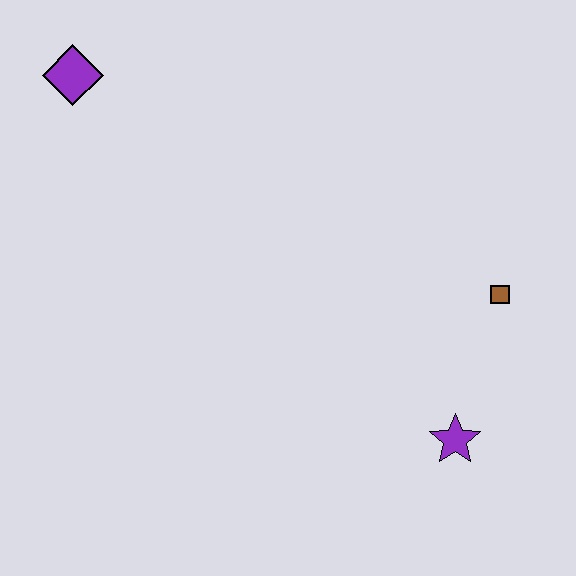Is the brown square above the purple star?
Yes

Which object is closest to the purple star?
The brown square is closest to the purple star.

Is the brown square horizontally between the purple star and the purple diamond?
No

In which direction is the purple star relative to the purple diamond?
The purple star is to the right of the purple diamond.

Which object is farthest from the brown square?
The purple diamond is farthest from the brown square.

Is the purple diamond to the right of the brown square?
No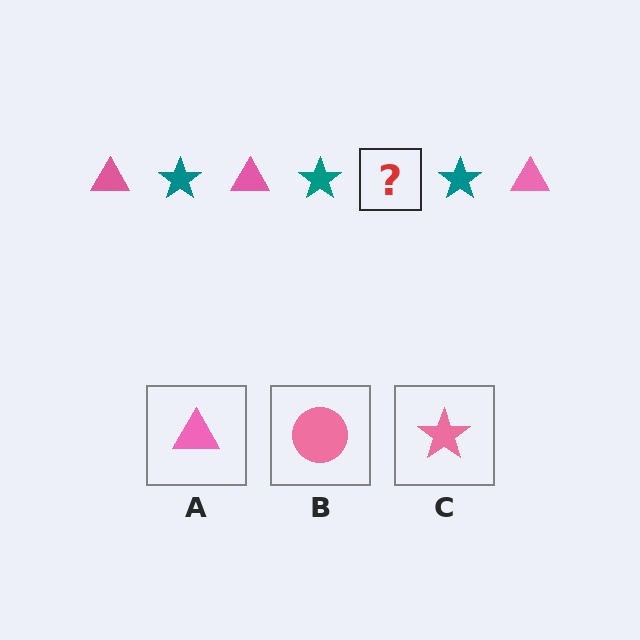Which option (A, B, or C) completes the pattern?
A.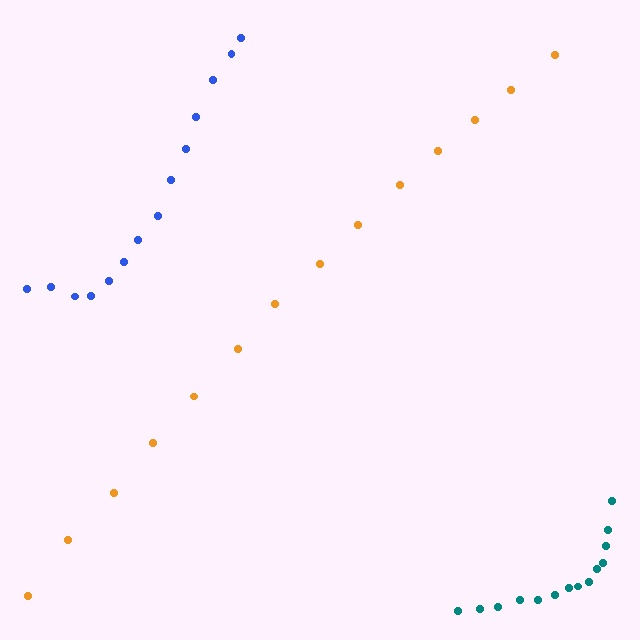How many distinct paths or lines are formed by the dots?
There are 3 distinct paths.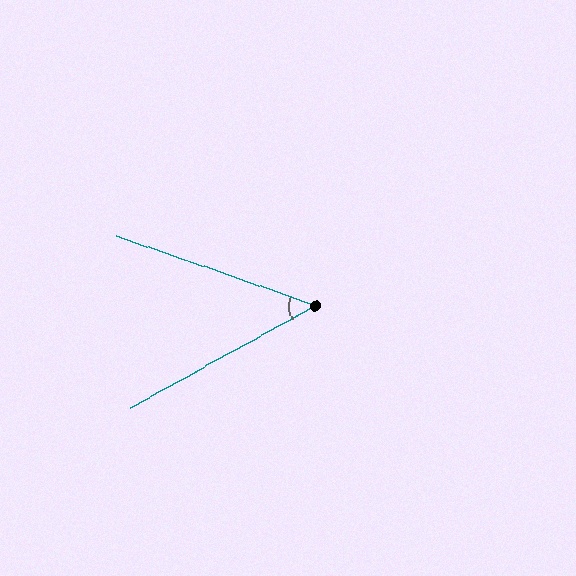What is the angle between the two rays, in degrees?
Approximately 48 degrees.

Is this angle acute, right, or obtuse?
It is acute.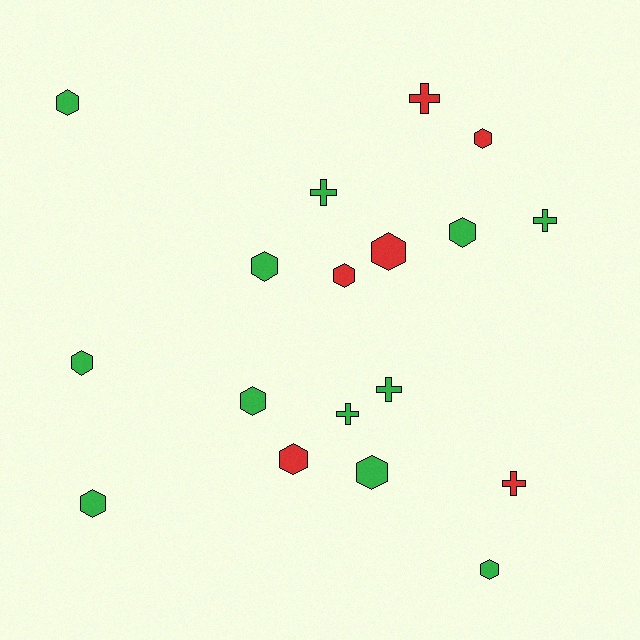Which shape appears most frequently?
Hexagon, with 12 objects.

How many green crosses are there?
There are 4 green crosses.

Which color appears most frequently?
Green, with 12 objects.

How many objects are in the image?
There are 18 objects.